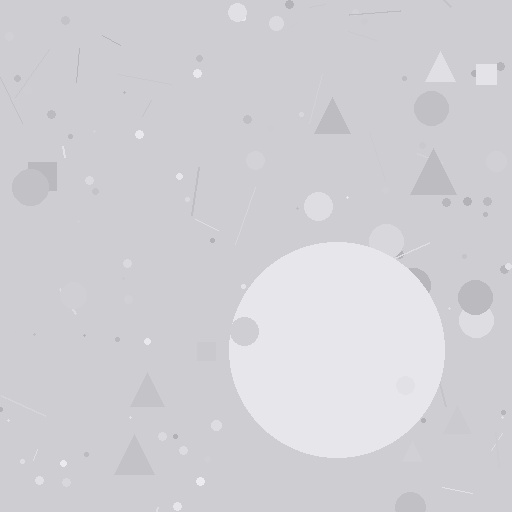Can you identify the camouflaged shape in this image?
The camouflaged shape is a circle.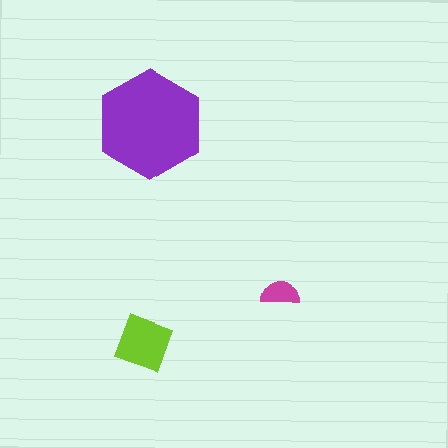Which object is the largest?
The purple hexagon.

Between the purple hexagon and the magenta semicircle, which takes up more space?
The purple hexagon.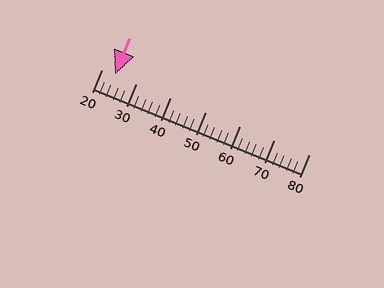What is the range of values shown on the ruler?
The ruler shows values from 20 to 80.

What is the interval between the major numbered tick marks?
The major tick marks are spaced 10 units apart.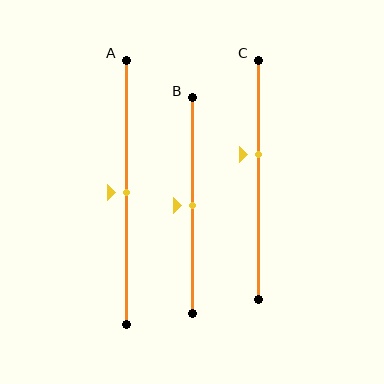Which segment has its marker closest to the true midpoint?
Segment A has its marker closest to the true midpoint.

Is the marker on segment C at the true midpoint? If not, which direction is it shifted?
No, the marker on segment C is shifted upward by about 11% of the segment length.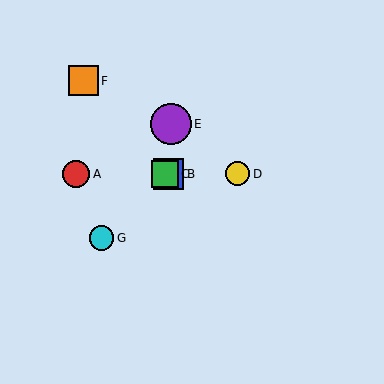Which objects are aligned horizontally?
Objects A, B, C, D are aligned horizontally.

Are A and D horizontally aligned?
Yes, both are at y≈174.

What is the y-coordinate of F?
Object F is at y≈81.